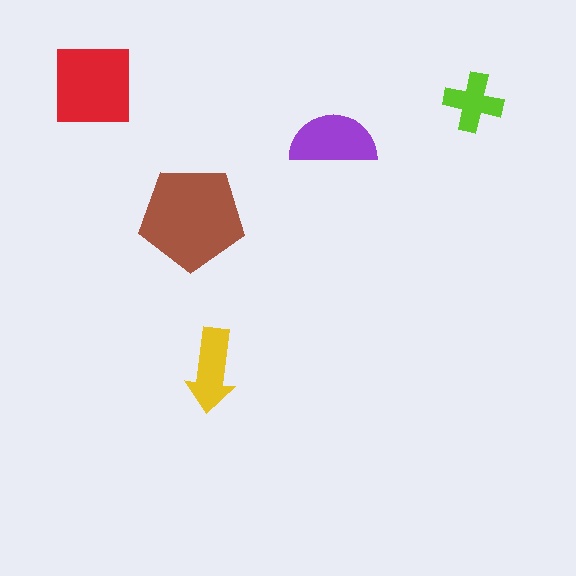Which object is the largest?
The brown pentagon.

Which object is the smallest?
The lime cross.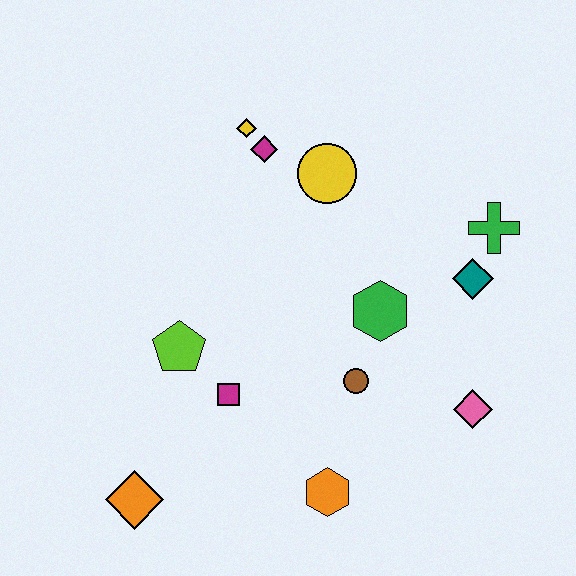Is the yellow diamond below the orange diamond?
No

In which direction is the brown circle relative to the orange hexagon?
The brown circle is above the orange hexagon.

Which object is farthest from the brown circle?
The yellow diamond is farthest from the brown circle.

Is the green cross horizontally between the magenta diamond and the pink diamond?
No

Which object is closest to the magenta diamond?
The yellow diamond is closest to the magenta diamond.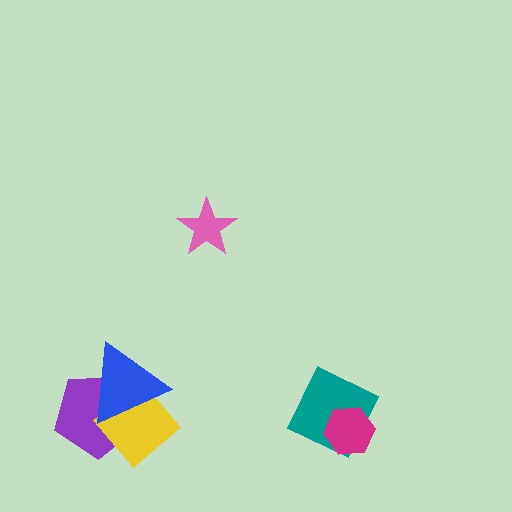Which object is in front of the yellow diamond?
The blue triangle is in front of the yellow diamond.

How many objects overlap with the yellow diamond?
2 objects overlap with the yellow diamond.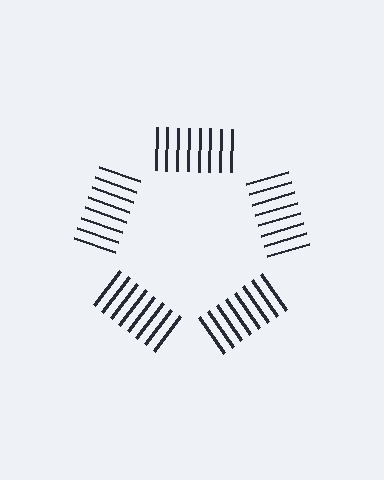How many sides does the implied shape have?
5 sides — the line-ends trace a pentagon.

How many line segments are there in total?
40 — 8 along each of the 5 edges.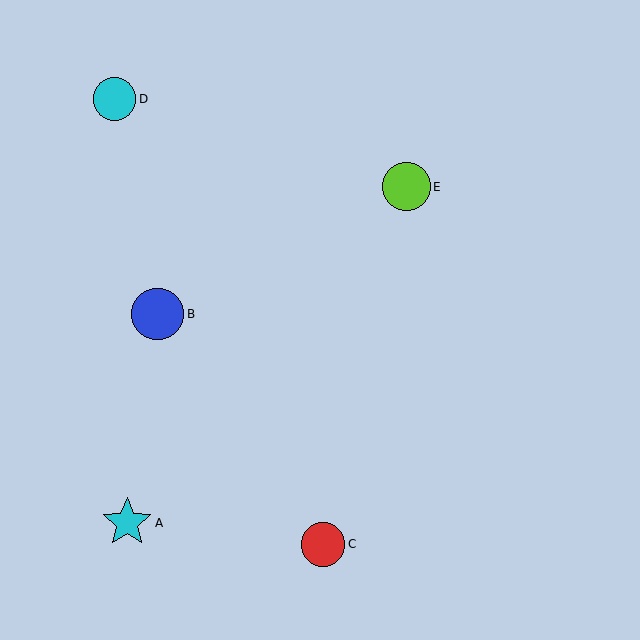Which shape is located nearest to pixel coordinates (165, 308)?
The blue circle (labeled B) at (158, 314) is nearest to that location.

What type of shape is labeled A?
Shape A is a cyan star.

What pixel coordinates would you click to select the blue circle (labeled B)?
Click at (158, 314) to select the blue circle B.